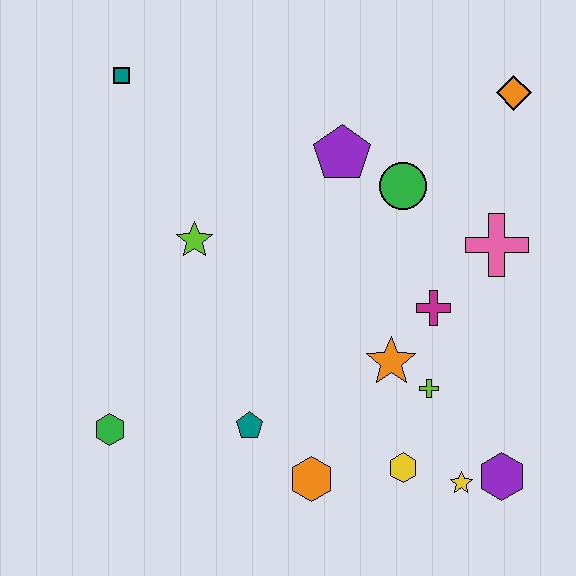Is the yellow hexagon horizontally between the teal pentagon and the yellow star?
Yes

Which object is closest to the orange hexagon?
The teal pentagon is closest to the orange hexagon.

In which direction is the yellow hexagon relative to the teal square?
The yellow hexagon is below the teal square.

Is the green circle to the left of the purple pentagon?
No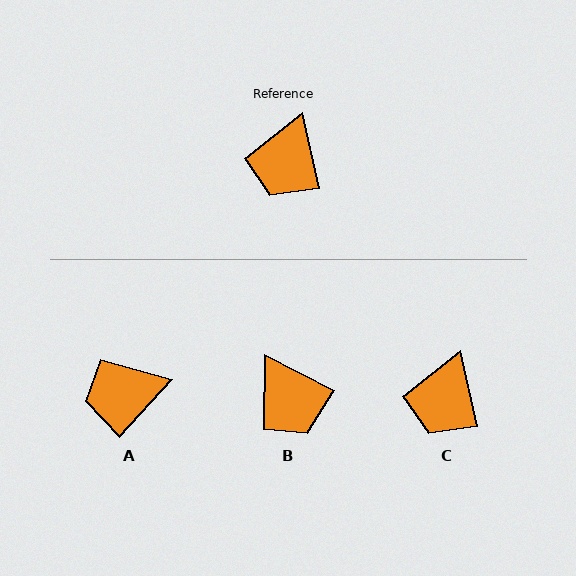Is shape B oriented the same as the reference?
No, it is off by about 50 degrees.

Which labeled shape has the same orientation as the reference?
C.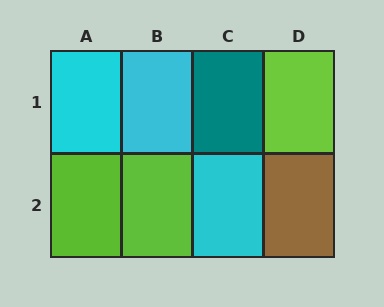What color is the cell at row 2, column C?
Cyan.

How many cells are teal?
1 cell is teal.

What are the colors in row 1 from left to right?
Cyan, cyan, teal, lime.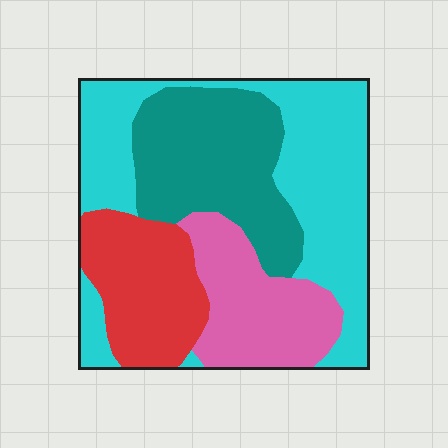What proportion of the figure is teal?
Teal covers 25% of the figure.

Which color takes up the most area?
Cyan, at roughly 40%.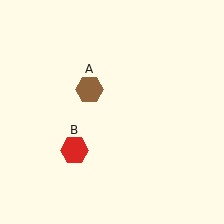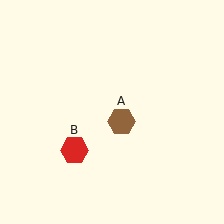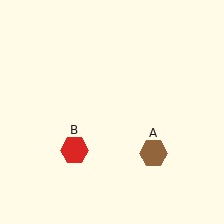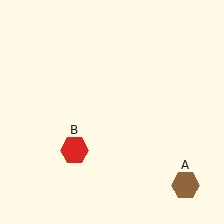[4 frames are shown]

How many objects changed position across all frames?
1 object changed position: brown hexagon (object A).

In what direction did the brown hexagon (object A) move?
The brown hexagon (object A) moved down and to the right.